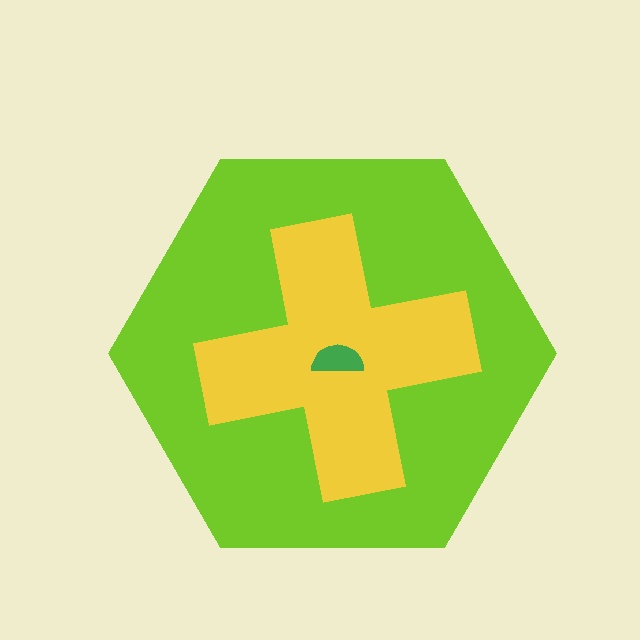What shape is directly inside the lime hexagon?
The yellow cross.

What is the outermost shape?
The lime hexagon.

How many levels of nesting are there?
3.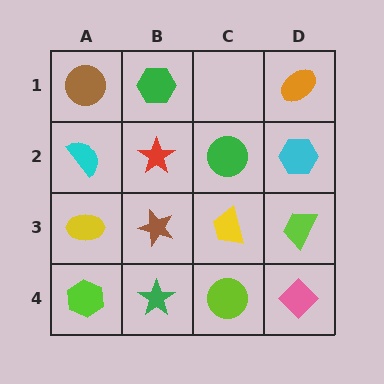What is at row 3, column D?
A lime trapezoid.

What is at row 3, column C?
A yellow trapezoid.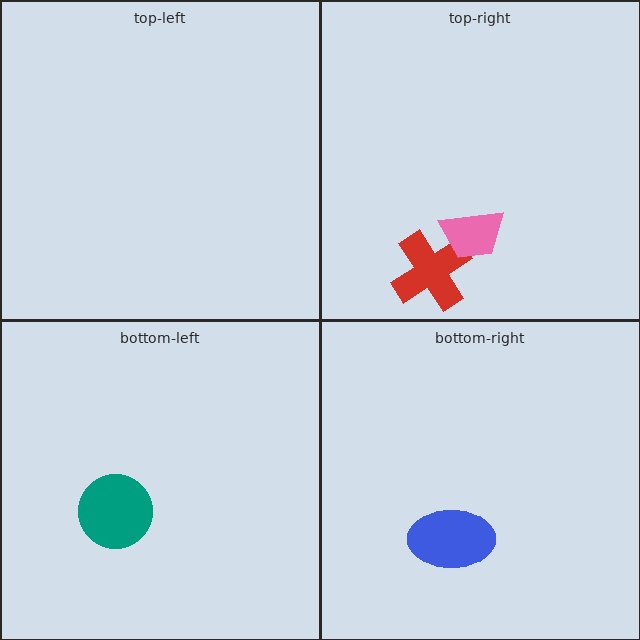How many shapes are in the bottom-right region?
1.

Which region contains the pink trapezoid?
The top-right region.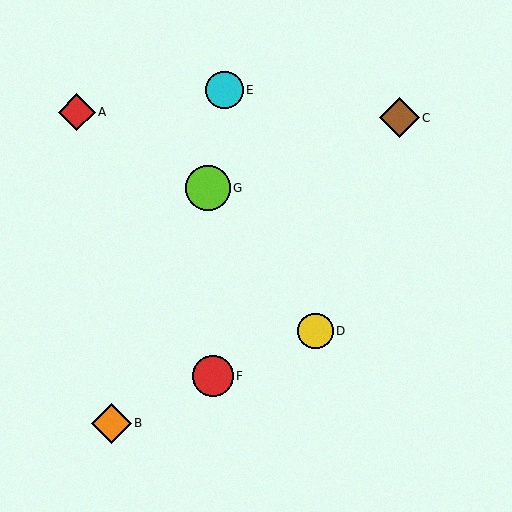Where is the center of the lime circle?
The center of the lime circle is at (208, 188).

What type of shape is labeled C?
Shape C is a brown diamond.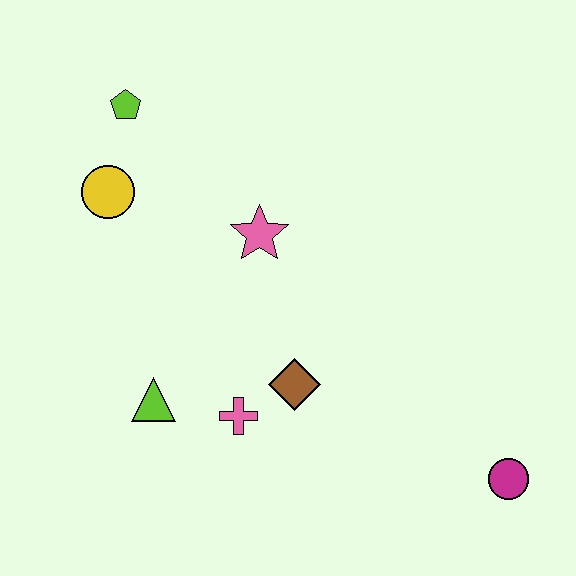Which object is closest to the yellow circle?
The lime pentagon is closest to the yellow circle.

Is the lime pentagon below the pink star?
No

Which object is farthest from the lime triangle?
The magenta circle is farthest from the lime triangle.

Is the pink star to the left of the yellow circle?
No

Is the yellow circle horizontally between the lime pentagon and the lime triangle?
No